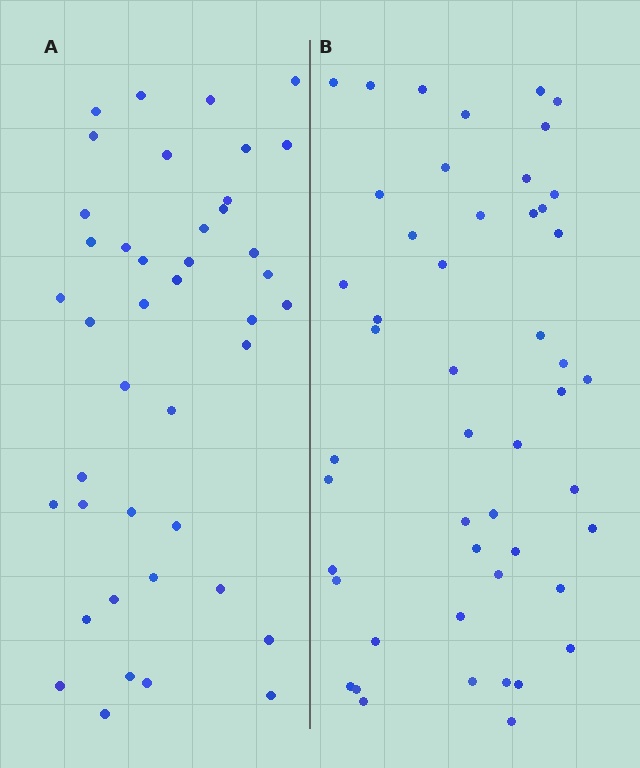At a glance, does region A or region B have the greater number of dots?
Region B (the right region) has more dots.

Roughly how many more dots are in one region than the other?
Region B has roughly 8 or so more dots than region A.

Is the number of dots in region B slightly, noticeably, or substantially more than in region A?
Region B has only slightly more — the two regions are fairly close. The ratio is roughly 1.2 to 1.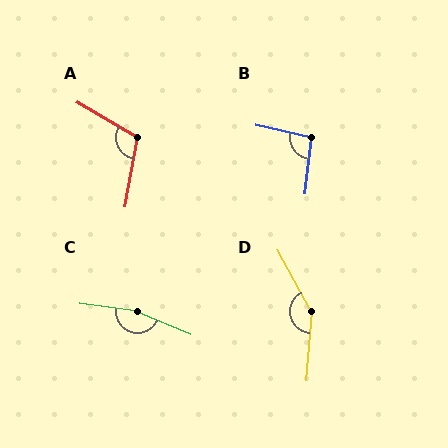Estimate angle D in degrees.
Approximately 147 degrees.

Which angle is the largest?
C, at approximately 165 degrees.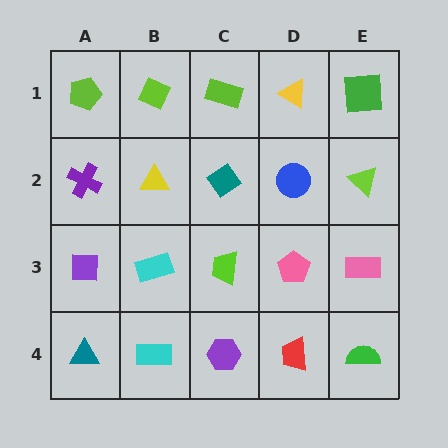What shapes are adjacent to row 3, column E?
A lime triangle (row 2, column E), a green semicircle (row 4, column E), a pink pentagon (row 3, column D).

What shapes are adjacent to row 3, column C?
A teal diamond (row 2, column C), a purple hexagon (row 4, column C), a cyan rectangle (row 3, column B), a pink pentagon (row 3, column D).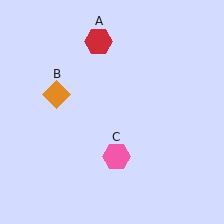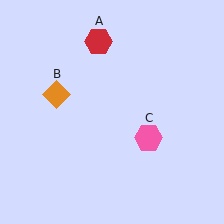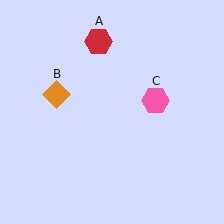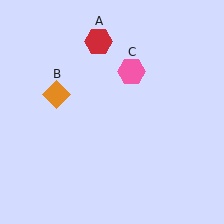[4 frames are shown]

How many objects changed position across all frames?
1 object changed position: pink hexagon (object C).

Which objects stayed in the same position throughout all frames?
Red hexagon (object A) and orange diamond (object B) remained stationary.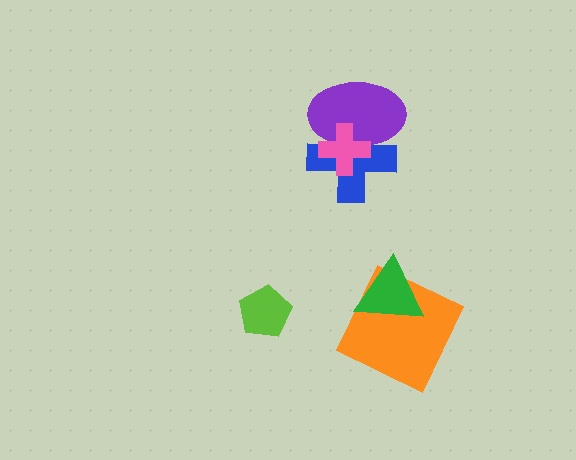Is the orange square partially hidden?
Yes, it is partially covered by another shape.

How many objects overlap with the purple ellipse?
2 objects overlap with the purple ellipse.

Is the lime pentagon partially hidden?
No, no other shape covers it.